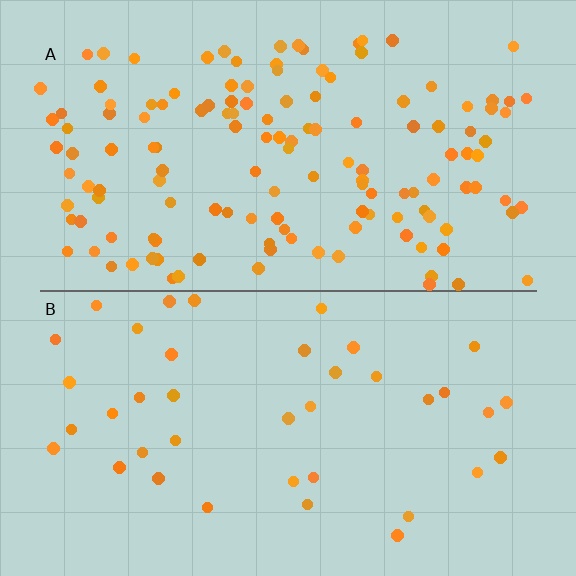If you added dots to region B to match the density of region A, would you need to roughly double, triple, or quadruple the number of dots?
Approximately quadruple.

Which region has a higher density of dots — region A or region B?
A (the top).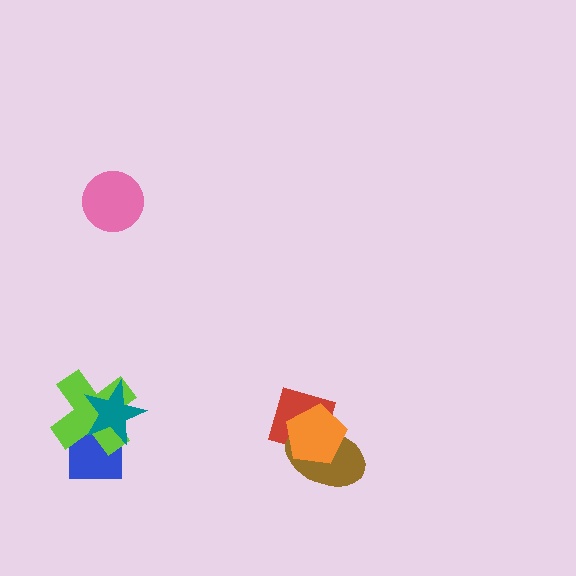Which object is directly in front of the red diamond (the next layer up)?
The brown ellipse is directly in front of the red diamond.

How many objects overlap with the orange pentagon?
2 objects overlap with the orange pentagon.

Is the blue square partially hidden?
Yes, it is partially covered by another shape.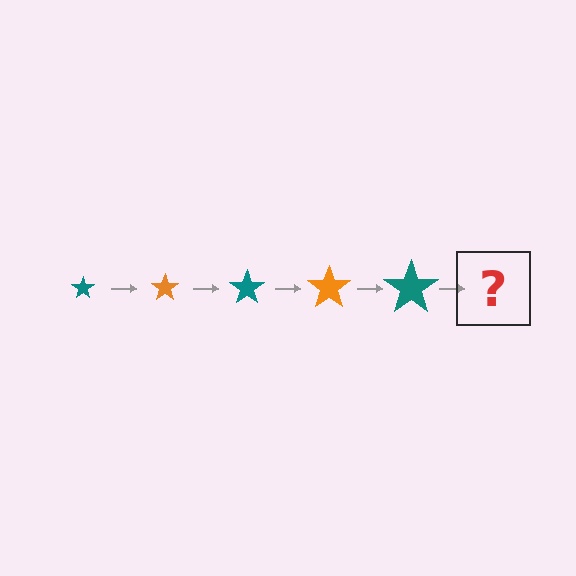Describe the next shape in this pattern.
It should be an orange star, larger than the previous one.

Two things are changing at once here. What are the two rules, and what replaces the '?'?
The two rules are that the star grows larger each step and the color cycles through teal and orange. The '?' should be an orange star, larger than the previous one.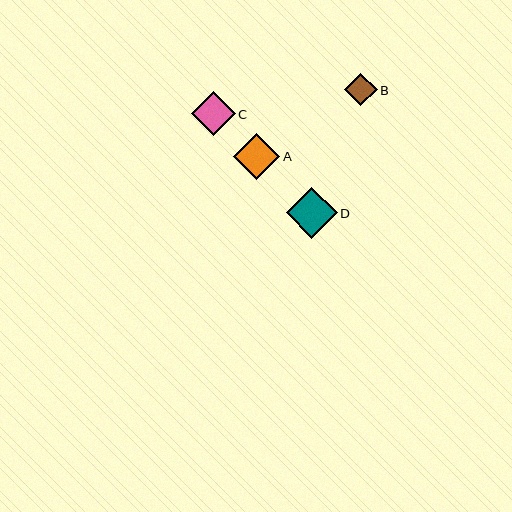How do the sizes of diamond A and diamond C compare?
Diamond A and diamond C are approximately the same size.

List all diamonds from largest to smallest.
From largest to smallest: D, A, C, B.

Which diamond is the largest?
Diamond D is the largest with a size of approximately 50 pixels.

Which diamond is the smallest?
Diamond B is the smallest with a size of approximately 32 pixels.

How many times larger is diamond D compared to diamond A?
Diamond D is approximately 1.1 times the size of diamond A.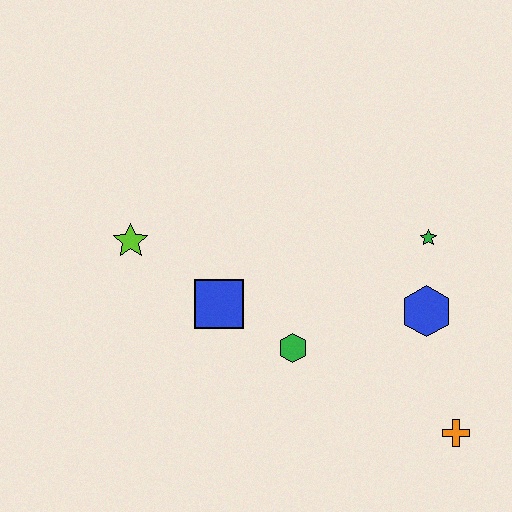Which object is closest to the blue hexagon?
The green star is closest to the blue hexagon.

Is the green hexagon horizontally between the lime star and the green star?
Yes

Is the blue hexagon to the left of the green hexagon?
No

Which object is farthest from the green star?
The lime star is farthest from the green star.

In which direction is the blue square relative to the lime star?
The blue square is to the right of the lime star.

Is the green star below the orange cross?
No